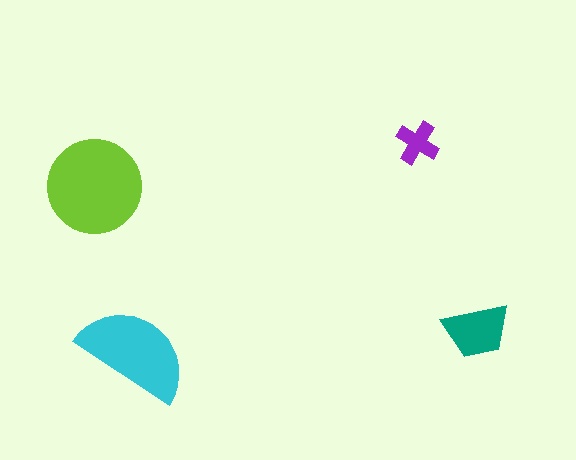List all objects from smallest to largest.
The purple cross, the teal trapezoid, the cyan semicircle, the lime circle.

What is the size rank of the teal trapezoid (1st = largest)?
3rd.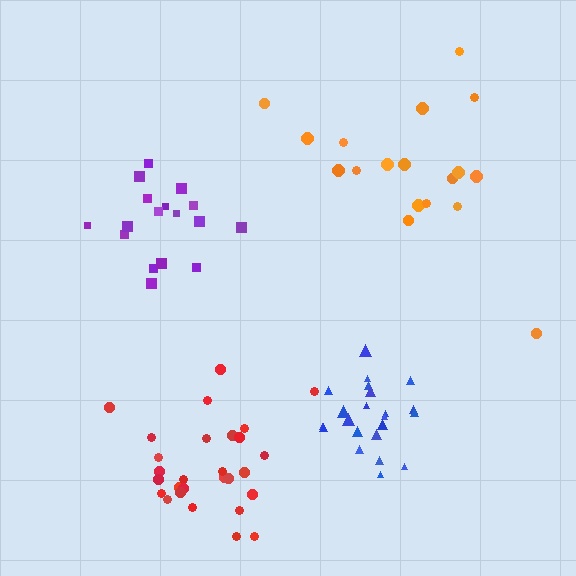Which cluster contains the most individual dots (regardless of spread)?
Red (28).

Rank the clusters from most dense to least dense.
blue, red, purple, orange.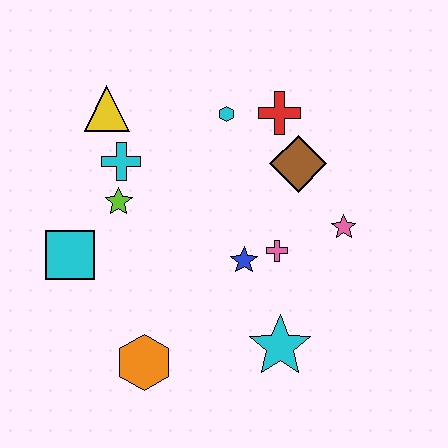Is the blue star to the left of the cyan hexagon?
No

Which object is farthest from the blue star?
The yellow triangle is farthest from the blue star.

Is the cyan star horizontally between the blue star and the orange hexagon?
No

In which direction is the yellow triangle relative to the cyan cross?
The yellow triangle is above the cyan cross.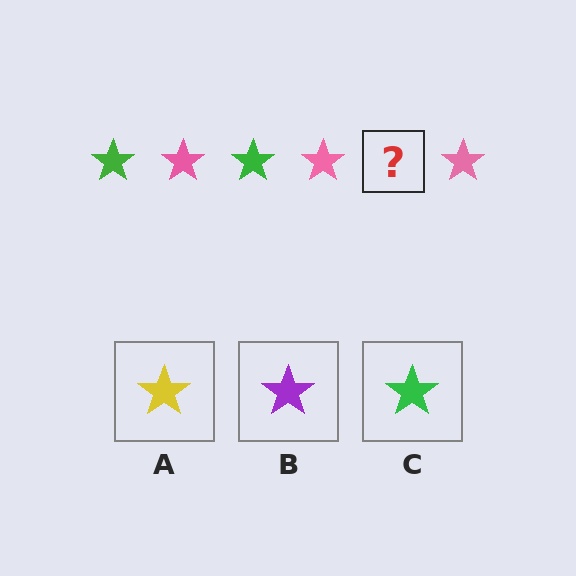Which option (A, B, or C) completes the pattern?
C.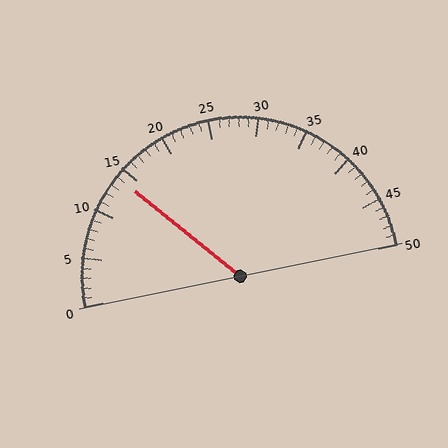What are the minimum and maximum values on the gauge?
The gauge ranges from 0 to 50.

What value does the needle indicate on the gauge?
The needle indicates approximately 14.